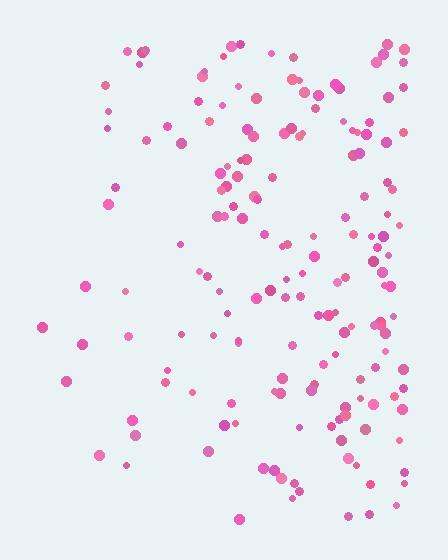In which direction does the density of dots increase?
From left to right, with the right side densest.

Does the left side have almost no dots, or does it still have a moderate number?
Still a moderate number, just noticeably fewer than the right.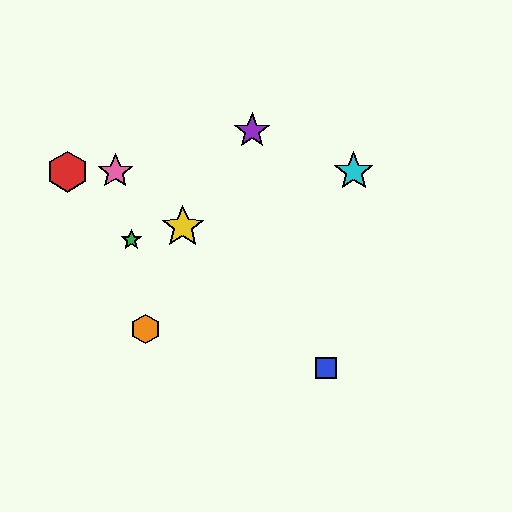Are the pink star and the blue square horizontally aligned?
No, the pink star is at y≈172 and the blue square is at y≈368.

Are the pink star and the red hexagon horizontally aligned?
Yes, both are at y≈172.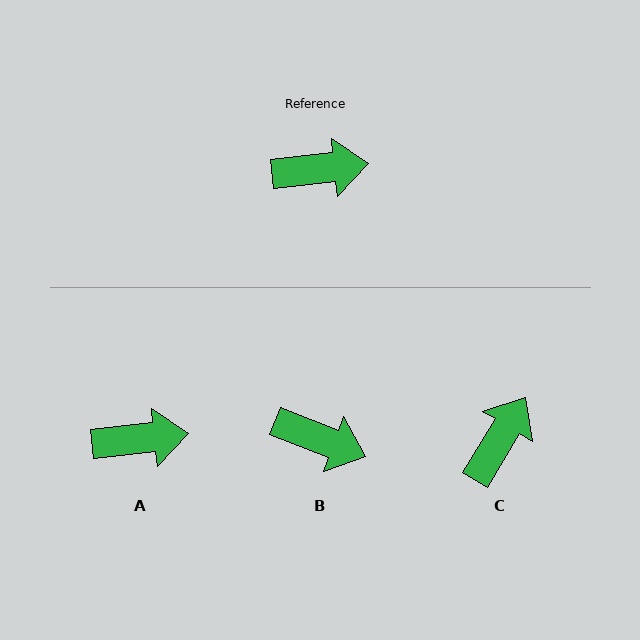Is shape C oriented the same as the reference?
No, it is off by about 53 degrees.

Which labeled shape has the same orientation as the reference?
A.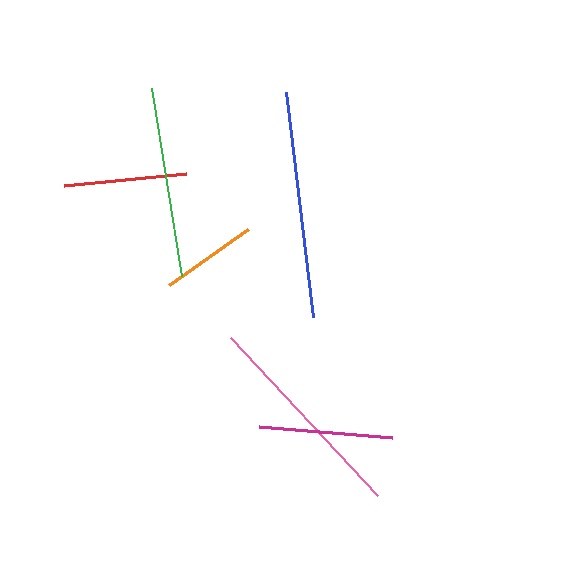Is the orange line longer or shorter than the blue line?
The blue line is longer than the orange line.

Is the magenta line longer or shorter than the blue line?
The blue line is longer than the magenta line.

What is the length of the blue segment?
The blue segment is approximately 227 pixels long.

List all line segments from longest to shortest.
From longest to shortest: blue, pink, green, magenta, red, orange.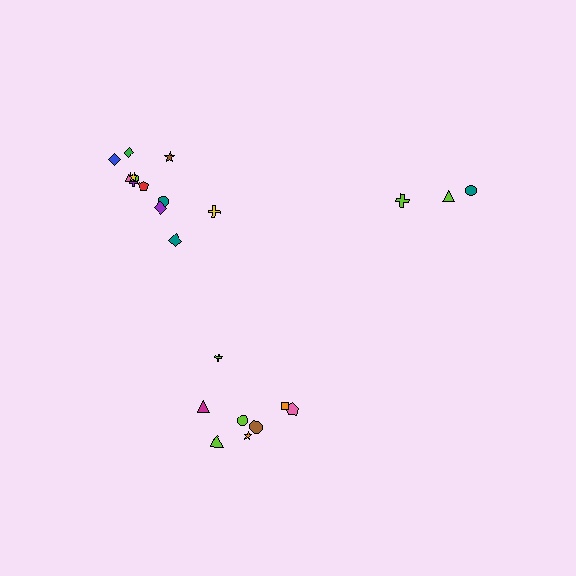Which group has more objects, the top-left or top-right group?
The top-left group.